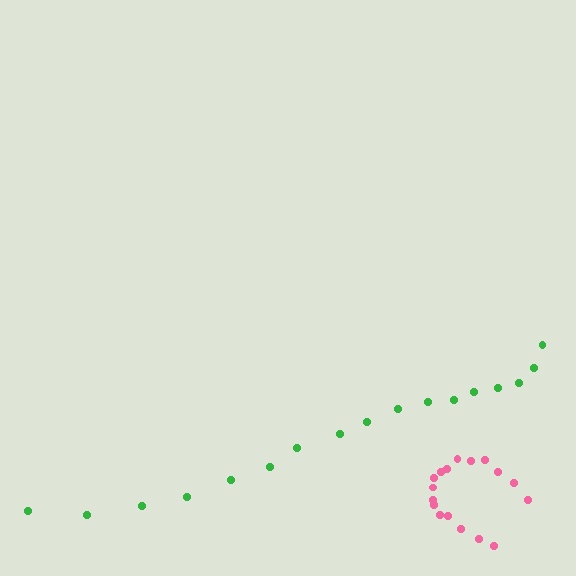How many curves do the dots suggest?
There are 2 distinct paths.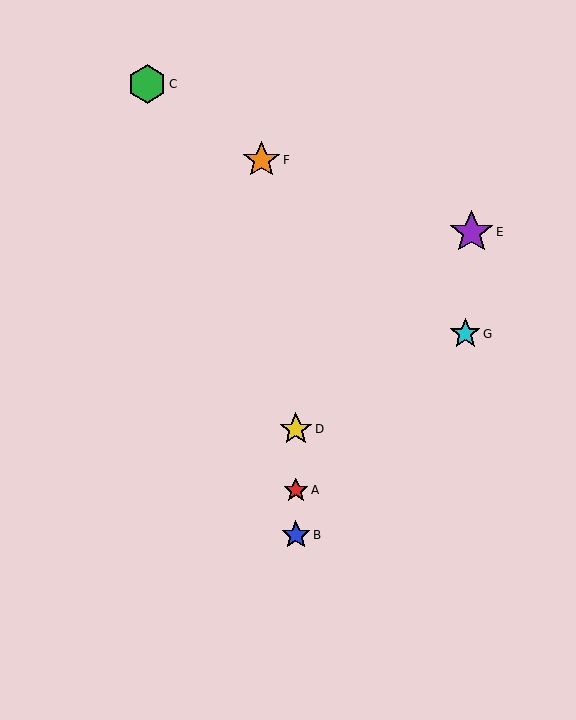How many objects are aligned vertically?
3 objects (A, B, D) are aligned vertically.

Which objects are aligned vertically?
Objects A, B, D are aligned vertically.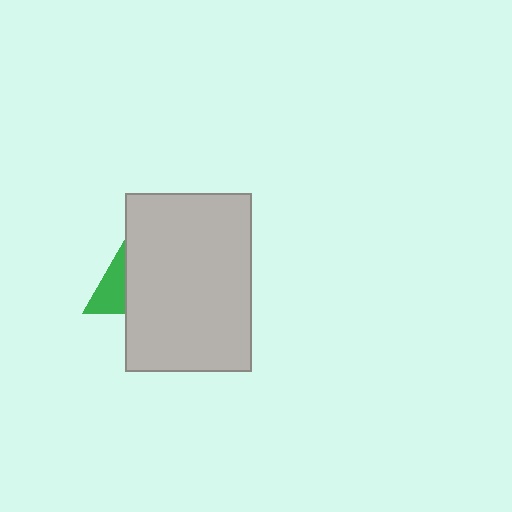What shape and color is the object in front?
The object in front is a light gray rectangle.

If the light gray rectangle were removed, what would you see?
You would see the complete green triangle.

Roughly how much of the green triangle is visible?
A small part of it is visible (roughly 37%).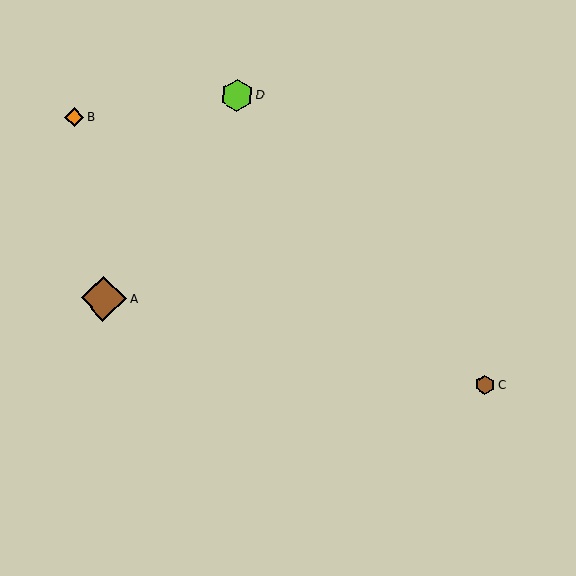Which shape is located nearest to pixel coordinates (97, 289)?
The brown diamond (labeled A) at (104, 299) is nearest to that location.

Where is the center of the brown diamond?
The center of the brown diamond is at (104, 299).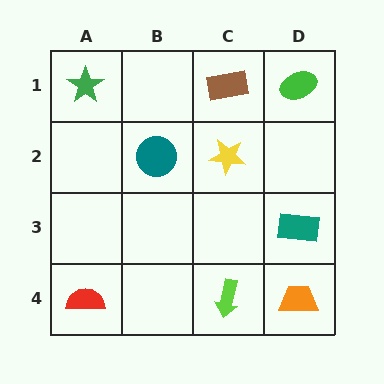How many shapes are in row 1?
3 shapes.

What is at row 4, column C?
A lime arrow.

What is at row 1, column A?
A green star.